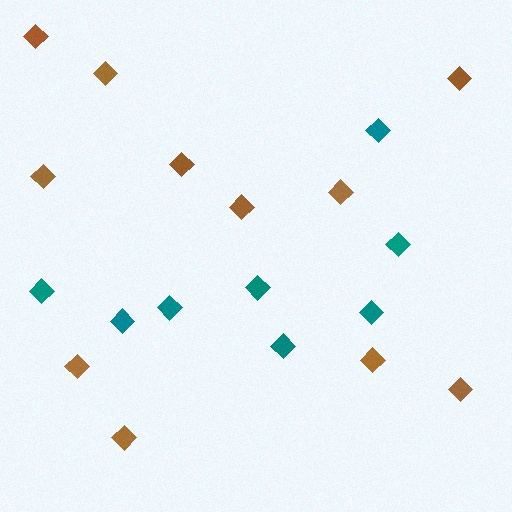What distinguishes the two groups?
There are 2 groups: one group of brown diamonds (11) and one group of teal diamonds (8).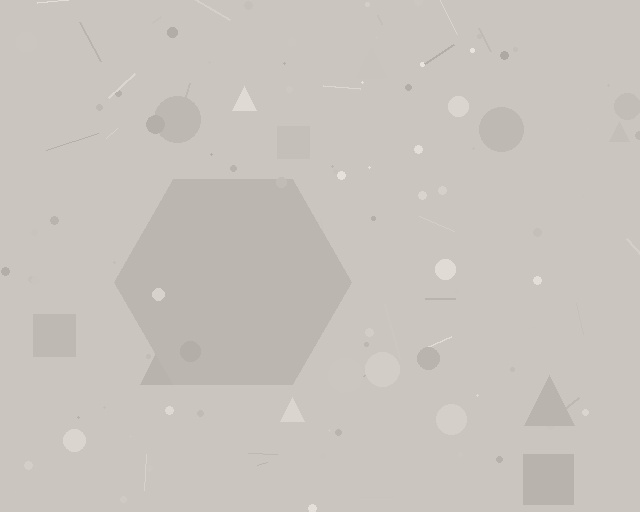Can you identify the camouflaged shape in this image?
The camouflaged shape is a hexagon.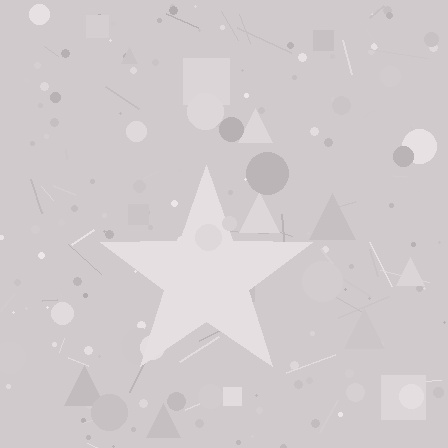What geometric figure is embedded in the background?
A star is embedded in the background.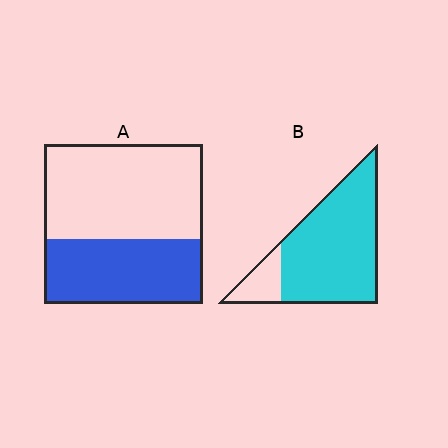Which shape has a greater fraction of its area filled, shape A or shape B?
Shape B.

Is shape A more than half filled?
No.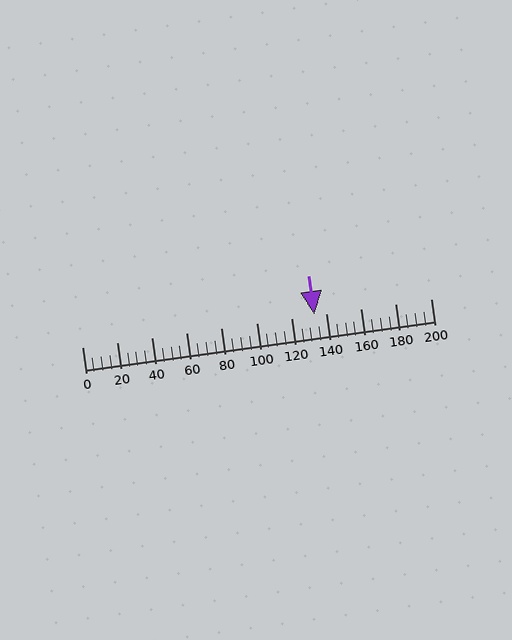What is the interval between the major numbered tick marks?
The major tick marks are spaced 20 units apart.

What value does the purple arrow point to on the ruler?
The purple arrow points to approximately 133.